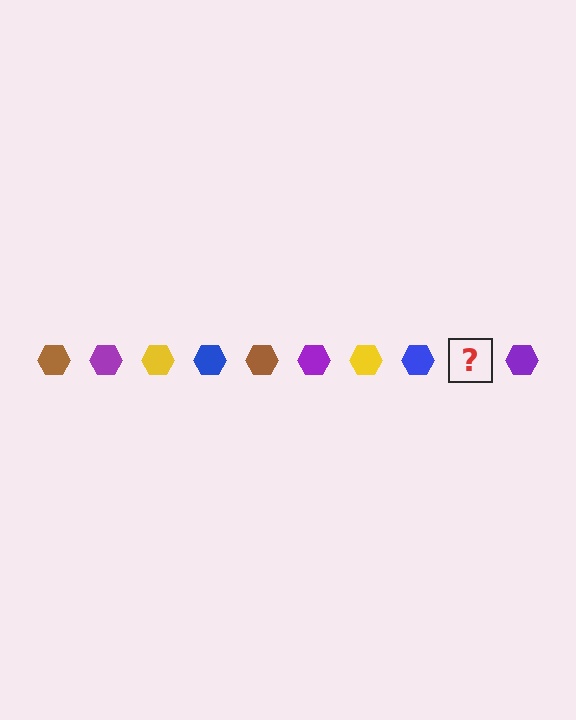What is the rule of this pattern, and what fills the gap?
The rule is that the pattern cycles through brown, purple, yellow, blue hexagons. The gap should be filled with a brown hexagon.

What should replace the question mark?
The question mark should be replaced with a brown hexagon.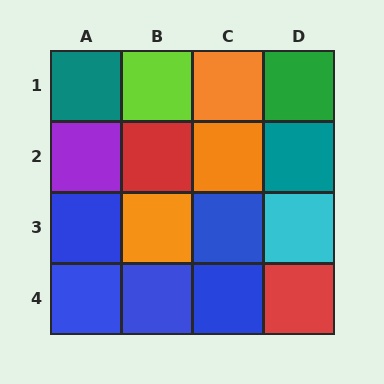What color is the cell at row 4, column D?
Red.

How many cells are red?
2 cells are red.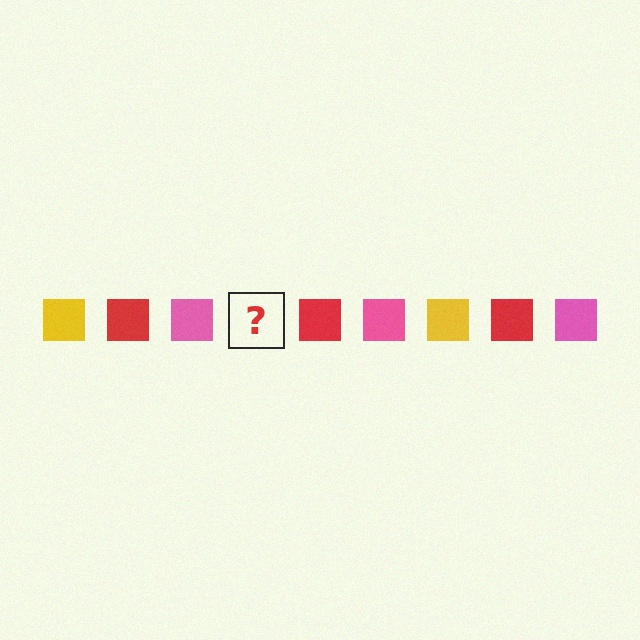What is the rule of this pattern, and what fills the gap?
The rule is that the pattern cycles through yellow, red, pink squares. The gap should be filled with a yellow square.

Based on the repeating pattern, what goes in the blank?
The blank should be a yellow square.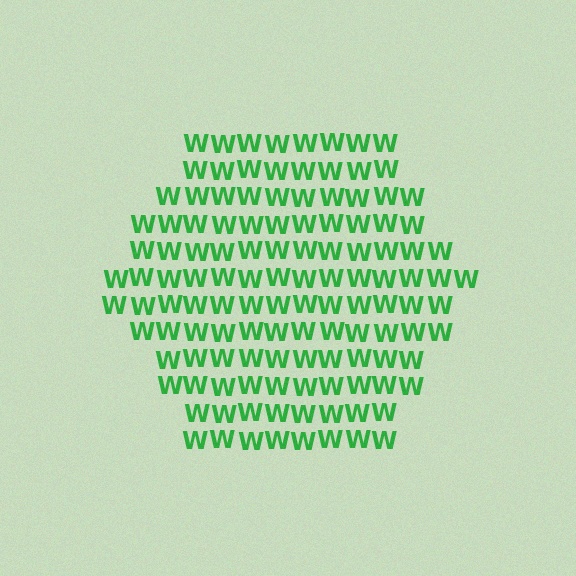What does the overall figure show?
The overall figure shows a hexagon.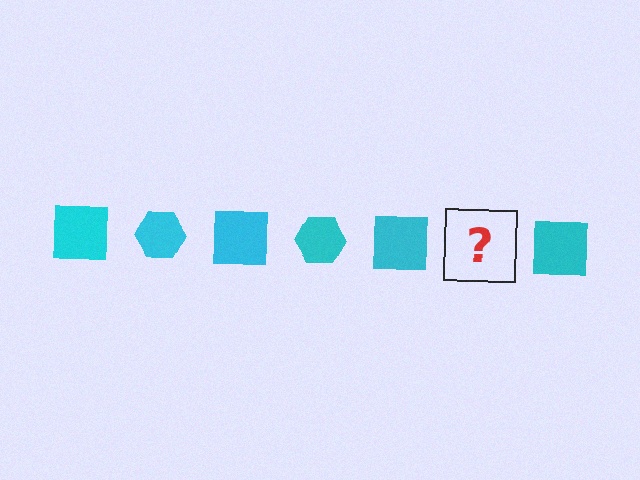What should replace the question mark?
The question mark should be replaced with a cyan hexagon.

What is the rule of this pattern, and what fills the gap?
The rule is that the pattern cycles through square, hexagon shapes in cyan. The gap should be filled with a cyan hexagon.